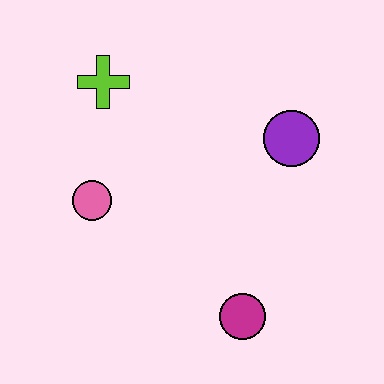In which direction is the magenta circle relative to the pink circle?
The magenta circle is to the right of the pink circle.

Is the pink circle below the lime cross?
Yes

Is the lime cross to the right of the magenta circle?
No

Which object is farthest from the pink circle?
The purple circle is farthest from the pink circle.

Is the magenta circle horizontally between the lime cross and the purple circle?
Yes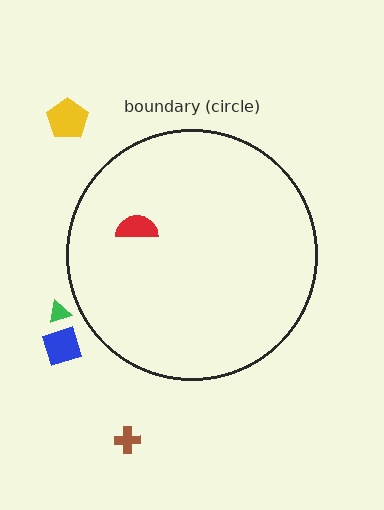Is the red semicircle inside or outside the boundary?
Inside.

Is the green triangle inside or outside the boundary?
Outside.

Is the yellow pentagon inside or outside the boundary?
Outside.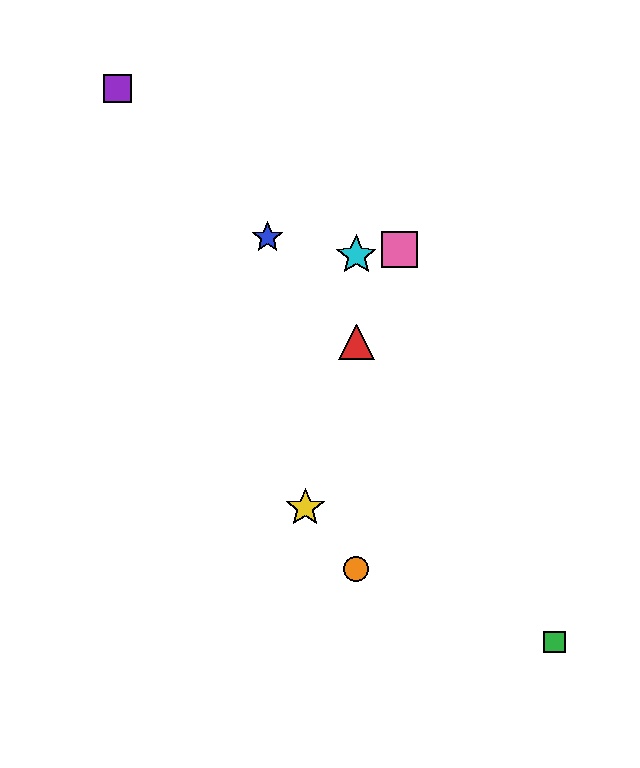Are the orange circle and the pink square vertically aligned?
No, the orange circle is at x≈356 and the pink square is at x≈400.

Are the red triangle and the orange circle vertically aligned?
Yes, both are at x≈356.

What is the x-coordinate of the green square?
The green square is at x≈554.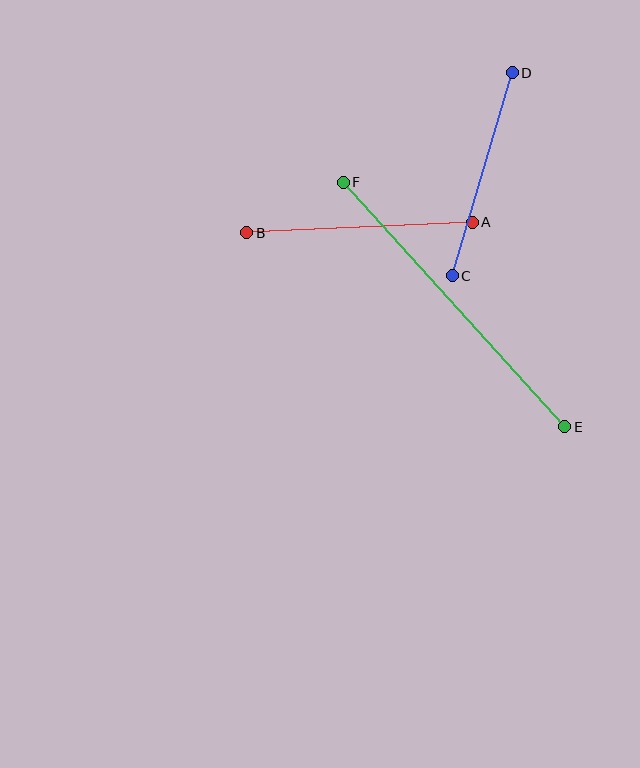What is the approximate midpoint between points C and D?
The midpoint is at approximately (482, 174) pixels.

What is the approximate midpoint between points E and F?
The midpoint is at approximately (454, 305) pixels.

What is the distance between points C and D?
The distance is approximately 212 pixels.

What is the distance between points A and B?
The distance is approximately 226 pixels.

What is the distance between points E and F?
The distance is approximately 330 pixels.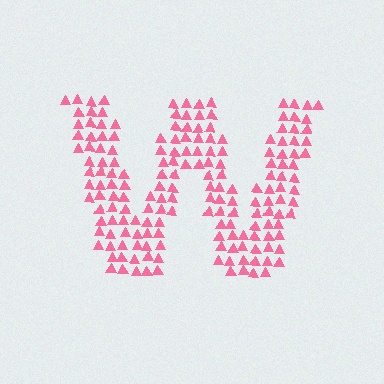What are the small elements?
The small elements are triangles.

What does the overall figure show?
The overall figure shows the letter W.